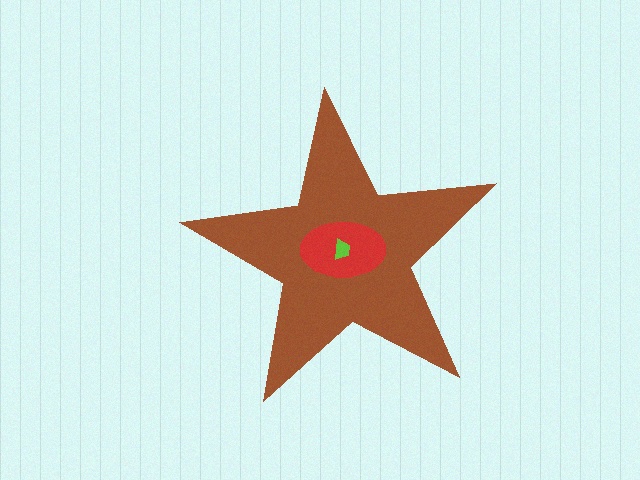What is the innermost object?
The lime trapezoid.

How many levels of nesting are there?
3.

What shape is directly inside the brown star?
The red ellipse.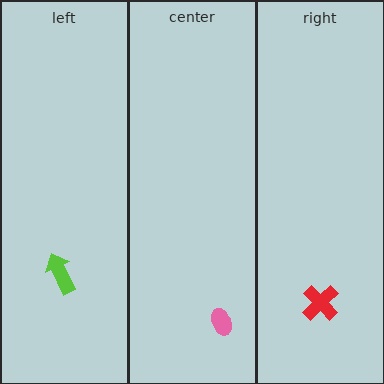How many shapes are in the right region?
1.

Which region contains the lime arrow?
The left region.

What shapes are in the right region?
The red cross.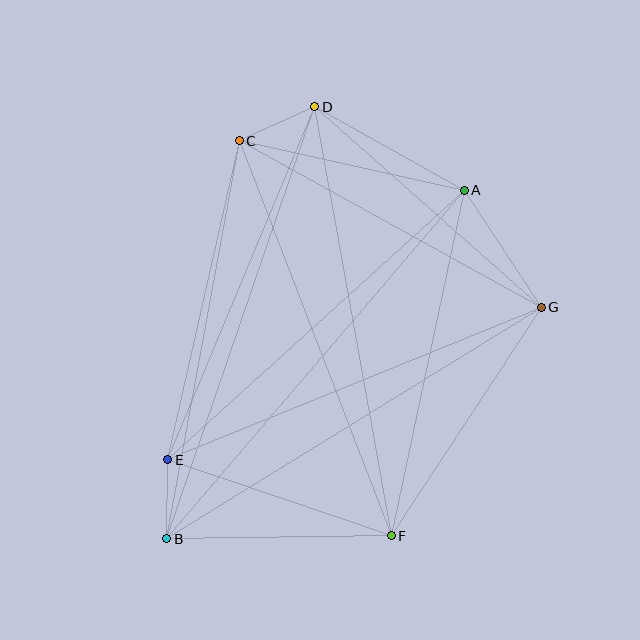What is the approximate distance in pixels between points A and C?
The distance between A and C is approximately 230 pixels.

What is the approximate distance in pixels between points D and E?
The distance between D and E is approximately 382 pixels.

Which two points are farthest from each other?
Points A and B are farthest from each other.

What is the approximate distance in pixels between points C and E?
The distance between C and E is approximately 327 pixels.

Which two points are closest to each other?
Points B and E are closest to each other.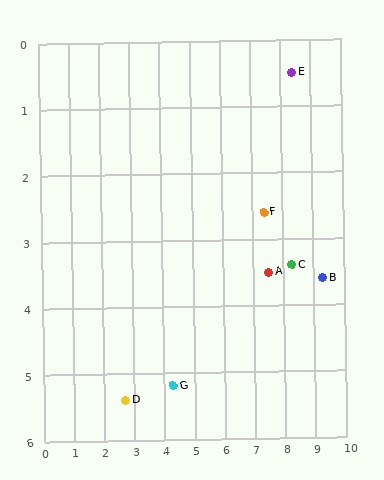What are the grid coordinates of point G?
Point G is at approximately (4.3, 5.2).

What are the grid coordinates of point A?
Point A is at approximately (7.5, 3.5).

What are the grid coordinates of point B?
Point B is at approximately (9.3, 3.6).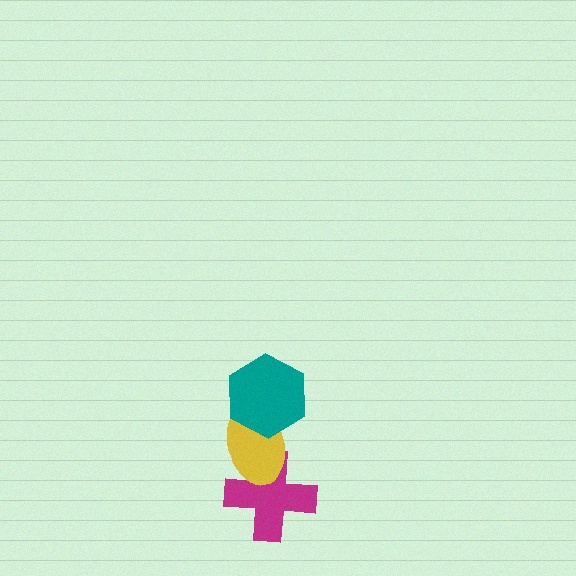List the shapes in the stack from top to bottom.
From top to bottom: the teal hexagon, the yellow ellipse, the magenta cross.